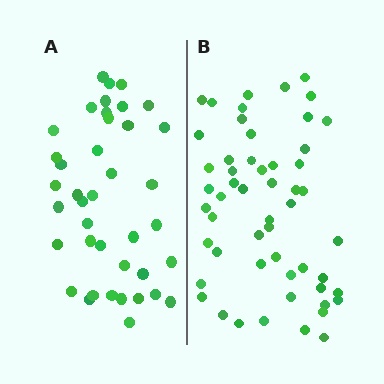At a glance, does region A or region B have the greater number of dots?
Region B (the right region) has more dots.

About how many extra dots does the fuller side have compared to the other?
Region B has approximately 15 more dots than region A.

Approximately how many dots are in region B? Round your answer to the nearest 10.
About 50 dots. (The exact count is 54, which rounds to 50.)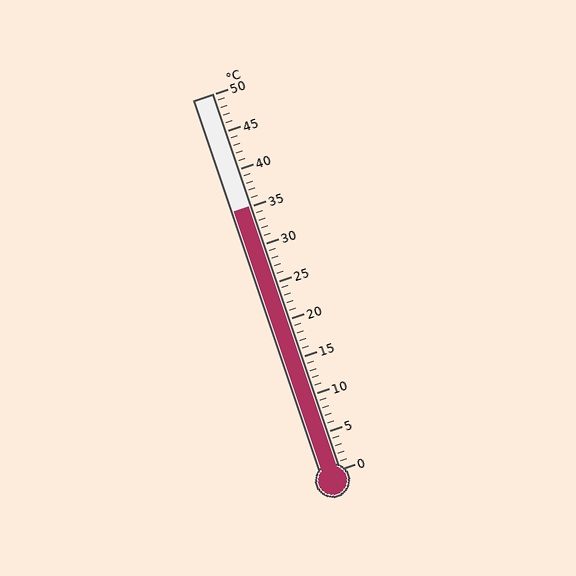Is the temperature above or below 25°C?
The temperature is above 25°C.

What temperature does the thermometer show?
The thermometer shows approximately 35°C.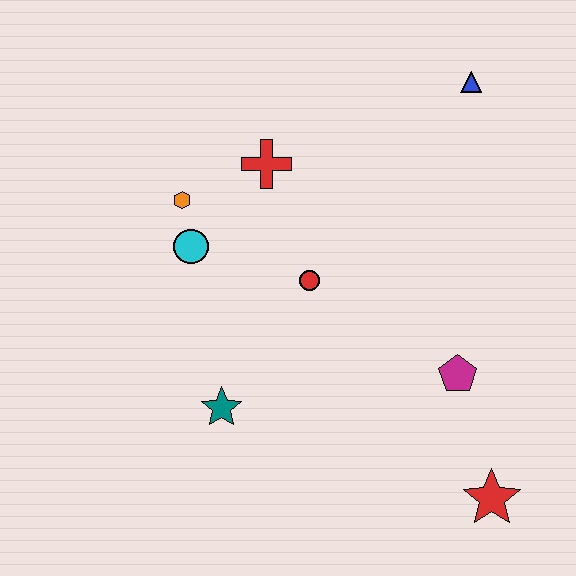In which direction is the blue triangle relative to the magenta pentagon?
The blue triangle is above the magenta pentagon.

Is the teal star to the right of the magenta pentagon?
No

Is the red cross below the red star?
No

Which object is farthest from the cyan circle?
The red star is farthest from the cyan circle.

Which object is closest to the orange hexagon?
The cyan circle is closest to the orange hexagon.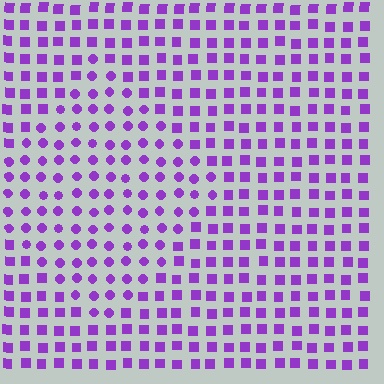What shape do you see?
I see a diamond.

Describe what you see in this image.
The image is filled with small purple elements arranged in a uniform grid. A diamond-shaped region contains circles, while the surrounding area contains squares. The boundary is defined purely by the change in element shape.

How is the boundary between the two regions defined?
The boundary is defined by a change in element shape: circles inside vs. squares outside. All elements share the same color and spacing.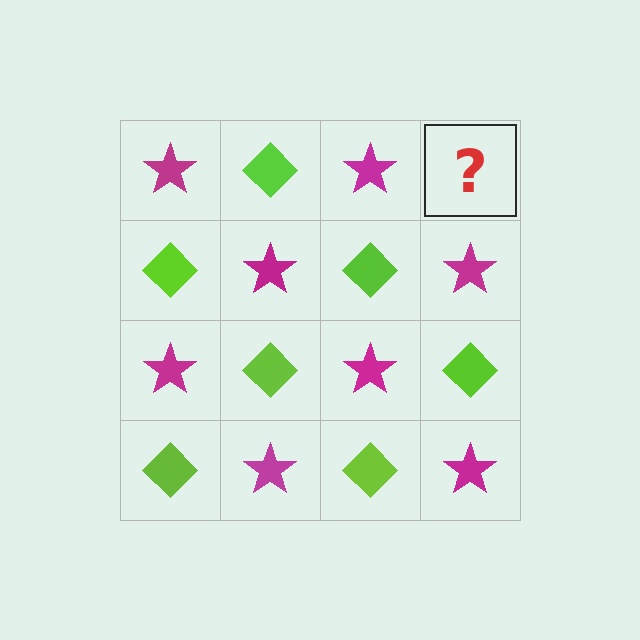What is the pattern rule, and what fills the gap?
The rule is that it alternates magenta star and lime diamond in a checkerboard pattern. The gap should be filled with a lime diamond.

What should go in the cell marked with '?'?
The missing cell should contain a lime diamond.